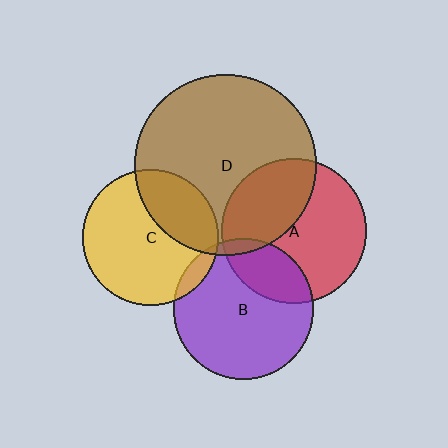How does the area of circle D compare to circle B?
Approximately 1.7 times.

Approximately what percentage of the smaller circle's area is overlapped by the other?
Approximately 25%.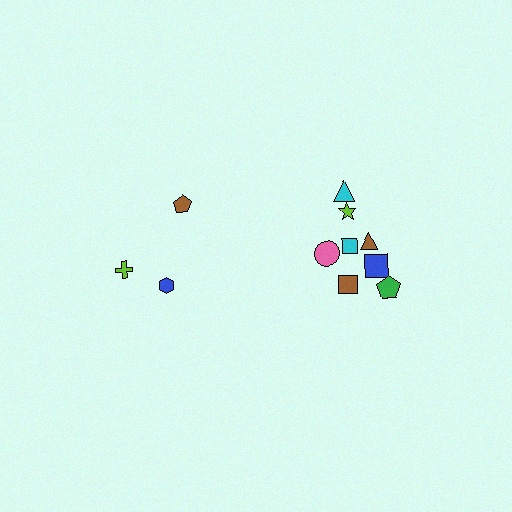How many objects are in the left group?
There are 3 objects.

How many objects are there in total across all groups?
There are 11 objects.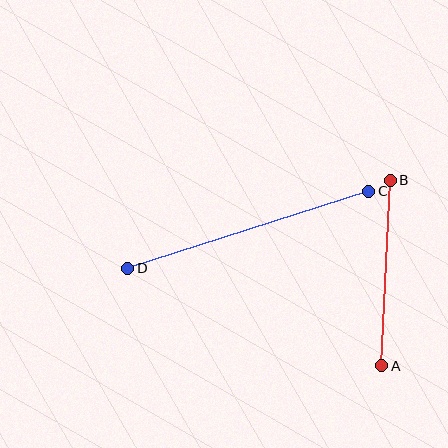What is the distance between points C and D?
The distance is approximately 253 pixels.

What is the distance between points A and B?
The distance is approximately 186 pixels.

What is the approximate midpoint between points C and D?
The midpoint is at approximately (248, 230) pixels.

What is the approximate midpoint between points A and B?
The midpoint is at approximately (386, 273) pixels.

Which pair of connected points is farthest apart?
Points C and D are farthest apart.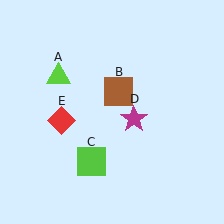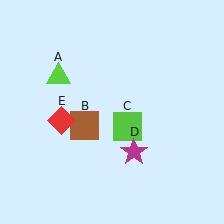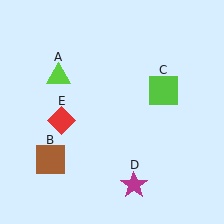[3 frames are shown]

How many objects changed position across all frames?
3 objects changed position: brown square (object B), lime square (object C), magenta star (object D).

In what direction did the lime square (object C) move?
The lime square (object C) moved up and to the right.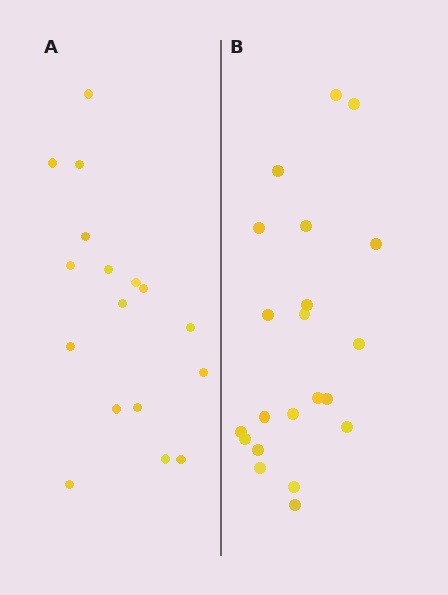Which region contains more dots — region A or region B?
Region B (the right region) has more dots.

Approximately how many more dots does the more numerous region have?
Region B has about 4 more dots than region A.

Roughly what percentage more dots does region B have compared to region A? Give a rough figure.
About 25% more.